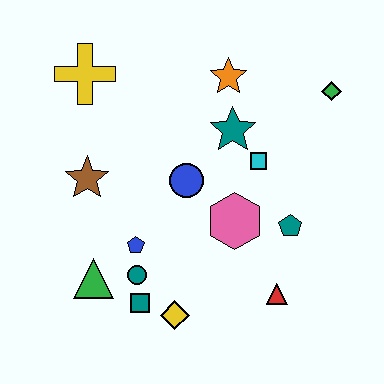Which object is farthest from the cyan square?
The green triangle is farthest from the cyan square.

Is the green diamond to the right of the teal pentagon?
Yes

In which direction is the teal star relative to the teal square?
The teal star is above the teal square.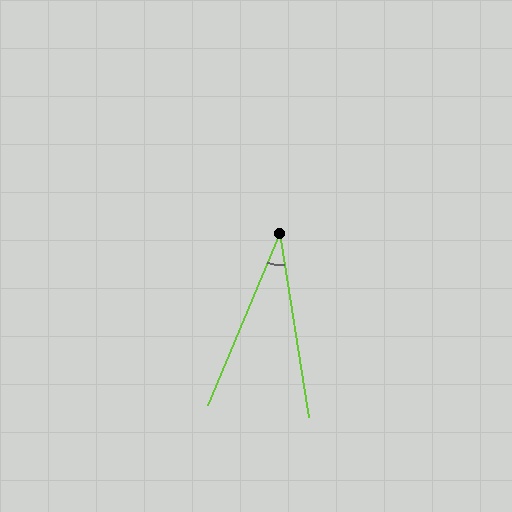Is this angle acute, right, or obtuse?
It is acute.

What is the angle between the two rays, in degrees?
Approximately 32 degrees.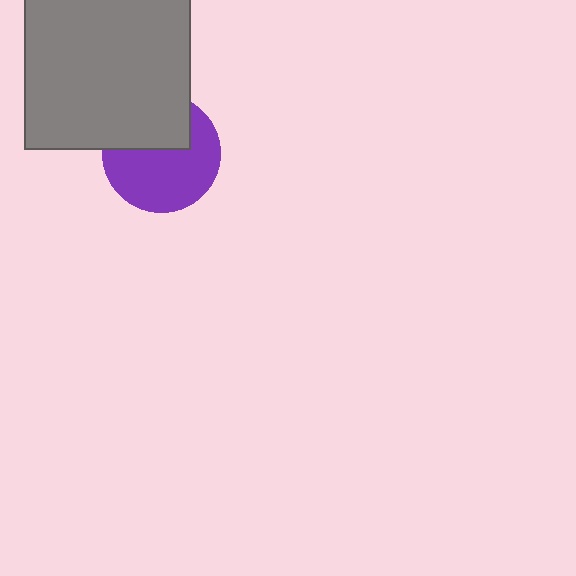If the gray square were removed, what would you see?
You would see the complete purple circle.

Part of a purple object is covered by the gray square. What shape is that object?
It is a circle.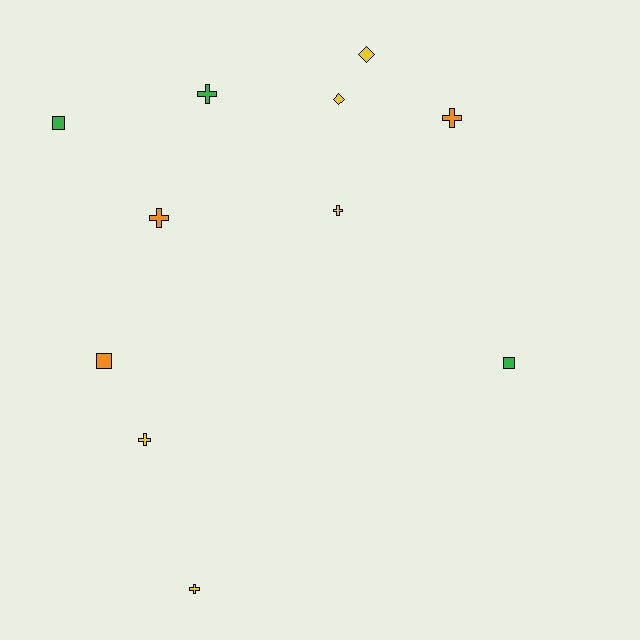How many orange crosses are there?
There are 2 orange crosses.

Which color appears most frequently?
Yellow, with 5 objects.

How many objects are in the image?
There are 11 objects.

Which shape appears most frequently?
Cross, with 6 objects.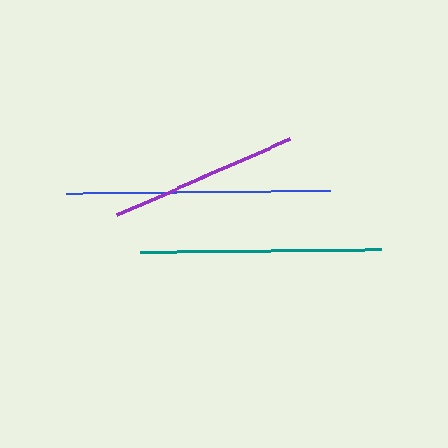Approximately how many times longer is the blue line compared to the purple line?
The blue line is approximately 1.4 times the length of the purple line.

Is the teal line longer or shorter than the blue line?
The blue line is longer than the teal line.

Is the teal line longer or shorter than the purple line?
The teal line is longer than the purple line.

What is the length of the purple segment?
The purple segment is approximately 189 pixels long.